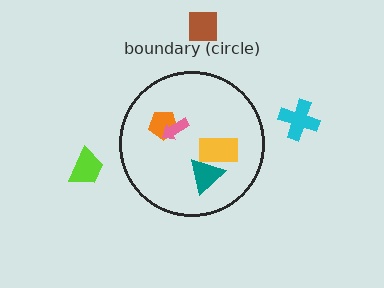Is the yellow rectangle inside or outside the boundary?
Inside.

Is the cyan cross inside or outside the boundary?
Outside.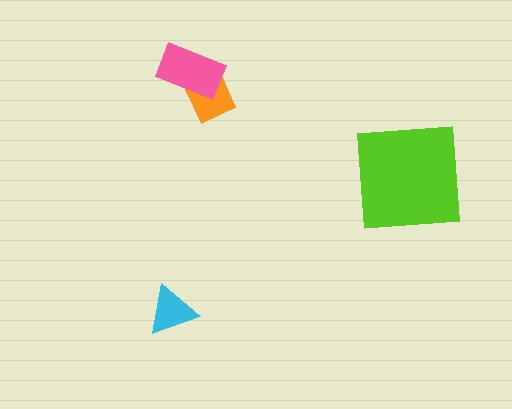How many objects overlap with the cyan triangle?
0 objects overlap with the cyan triangle.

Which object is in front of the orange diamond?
The pink rectangle is in front of the orange diamond.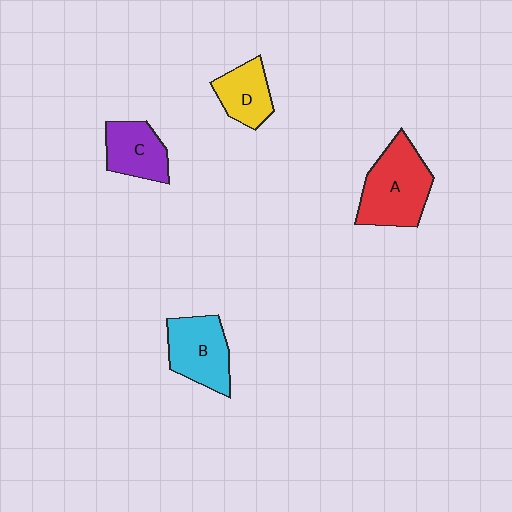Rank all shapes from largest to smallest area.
From largest to smallest: A (red), B (cyan), C (purple), D (yellow).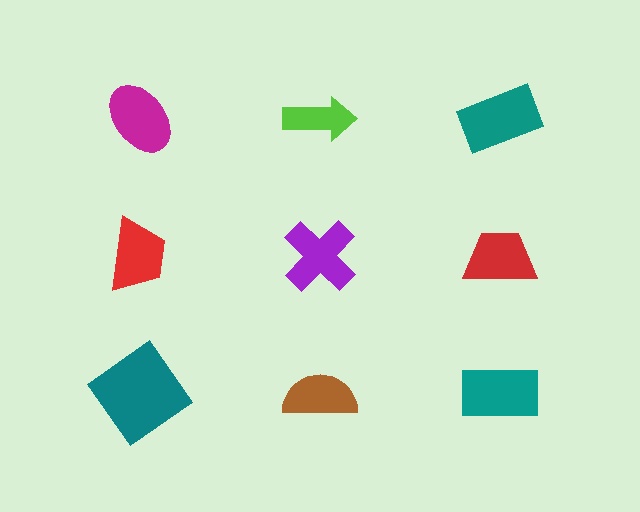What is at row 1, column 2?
A lime arrow.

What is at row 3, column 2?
A brown semicircle.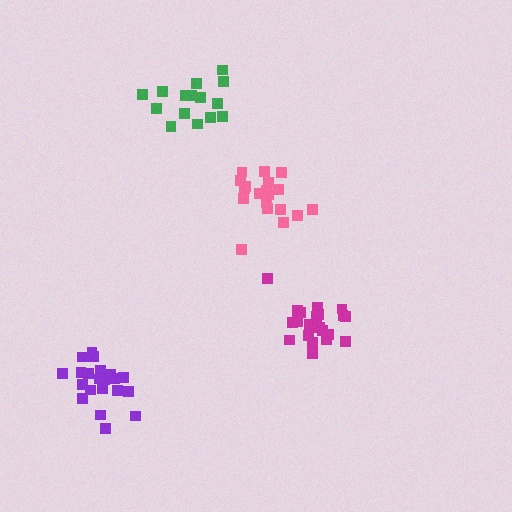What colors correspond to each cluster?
The clusters are colored: green, magenta, purple, pink.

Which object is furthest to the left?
The purple cluster is leftmost.